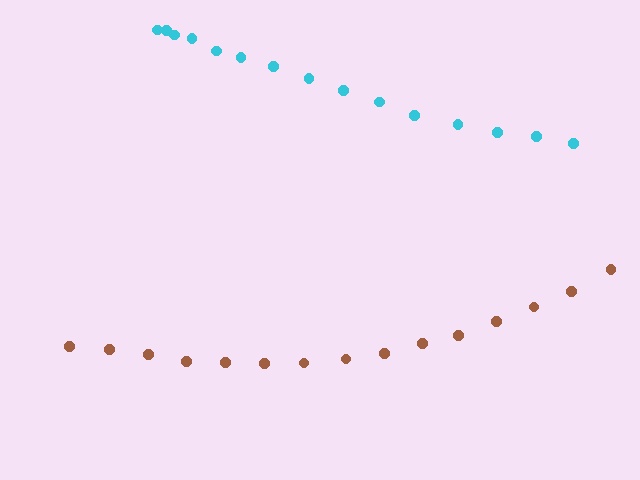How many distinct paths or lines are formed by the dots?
There are 2 distinct paths.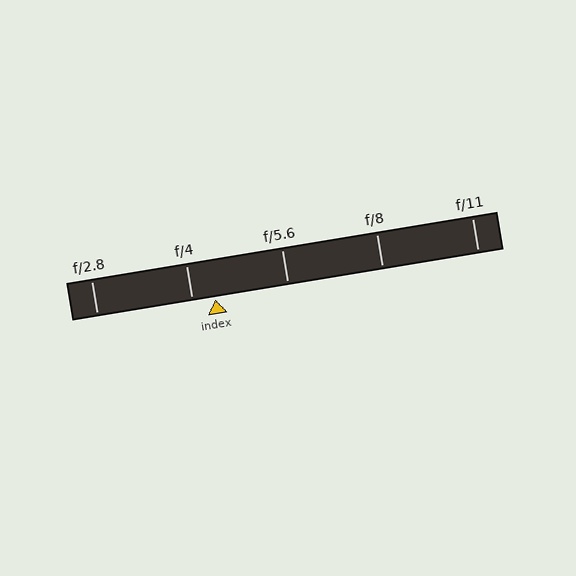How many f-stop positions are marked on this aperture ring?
There are 5 f-stop positions marked.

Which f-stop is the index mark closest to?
The index mark is closest to f/4.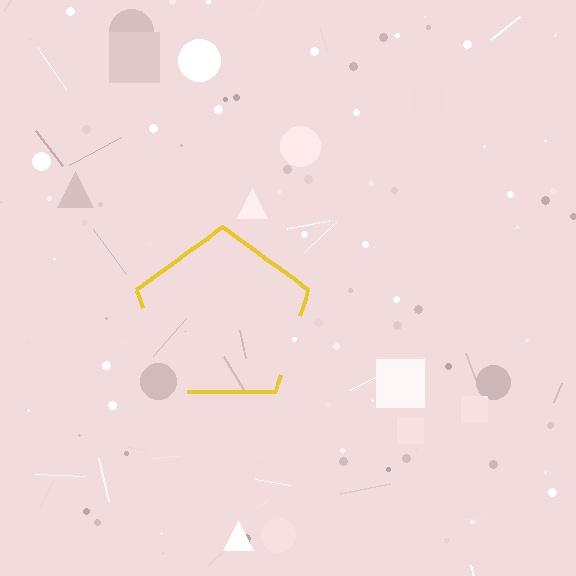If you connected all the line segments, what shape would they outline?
They would outline a pentagon.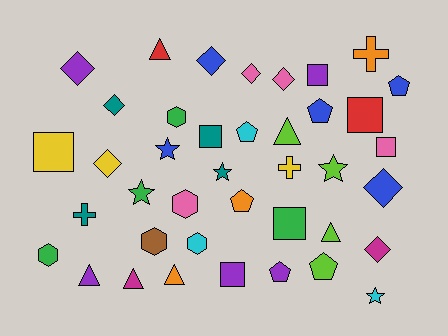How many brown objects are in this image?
There is 1 brown object.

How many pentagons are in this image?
There are 6 pentagons.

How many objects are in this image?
There are 40 objects.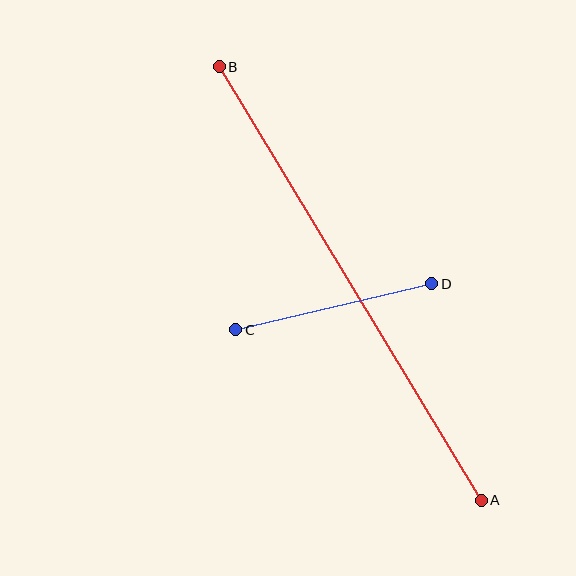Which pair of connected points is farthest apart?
Points A and B are farthest apart.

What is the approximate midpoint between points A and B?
The midpoint is at approximately (350, 284) pixels.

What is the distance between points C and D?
The distance is approximately 201 pixels.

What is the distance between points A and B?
The distance is approximately 506 pixels.